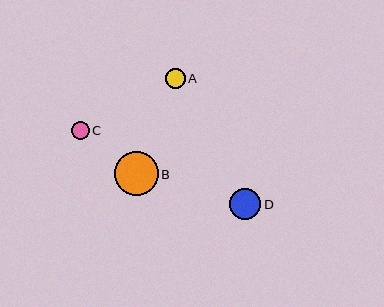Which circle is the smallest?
Circle C is the smallest with a size of approximately 18 pixels.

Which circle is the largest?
Circle B is the largest with a size of approximately 44 pixels.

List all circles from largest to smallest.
From largest to smallest: B, D, A, C.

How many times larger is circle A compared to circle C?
Circle A is approximately 1.1 times the size of circle C.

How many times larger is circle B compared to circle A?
Circle B is approximately 2.2 times the size of circle A.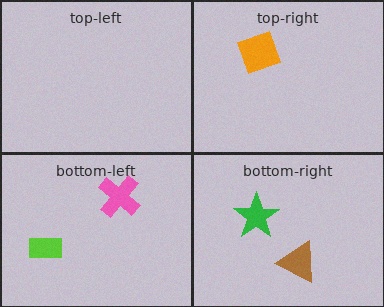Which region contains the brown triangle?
The bottom-right region.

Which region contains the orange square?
The top-right region.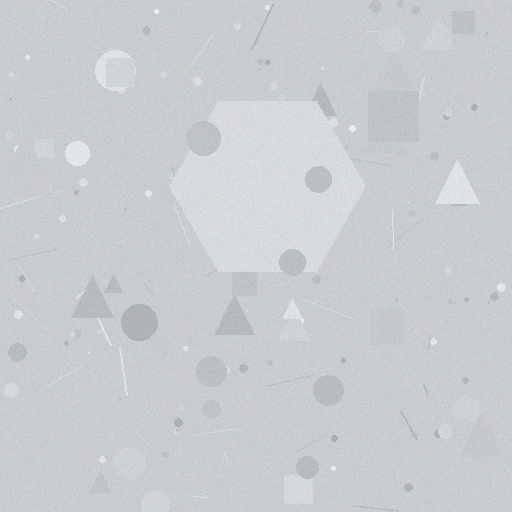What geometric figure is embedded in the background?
A hexagon is embedded in the background.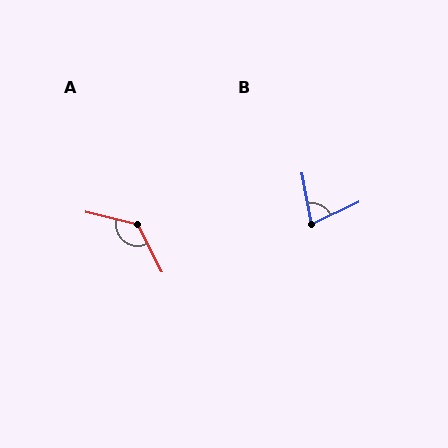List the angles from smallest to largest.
B (74°), A (131°).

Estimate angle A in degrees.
Approximately 131 degrees.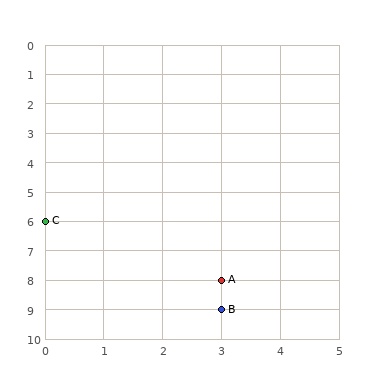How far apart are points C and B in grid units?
Points C and B are 3 columns and 3 rows apart (about 4.2 grid units diagonally).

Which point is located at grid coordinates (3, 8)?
Point A is at (3, 8).